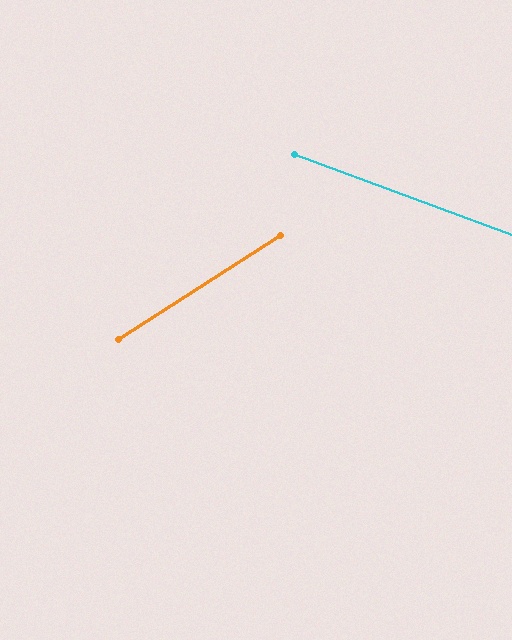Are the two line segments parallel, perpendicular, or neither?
Neither parallel nor perpendicular — they differ by about 53°.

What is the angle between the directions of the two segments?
Approximately 53 degrees.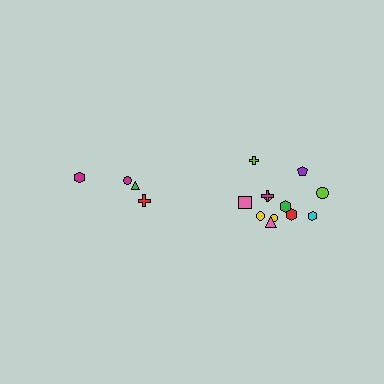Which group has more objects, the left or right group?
The right group.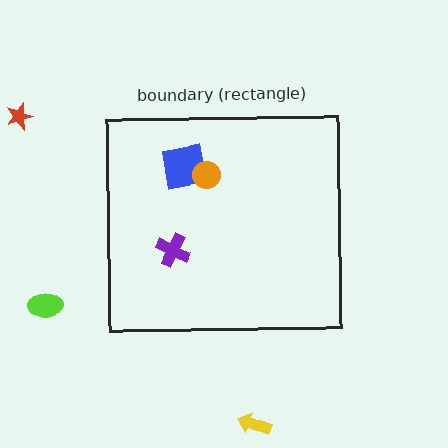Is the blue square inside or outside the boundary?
Inside.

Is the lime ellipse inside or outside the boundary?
Outside.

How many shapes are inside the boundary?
3 inside, 3 outside.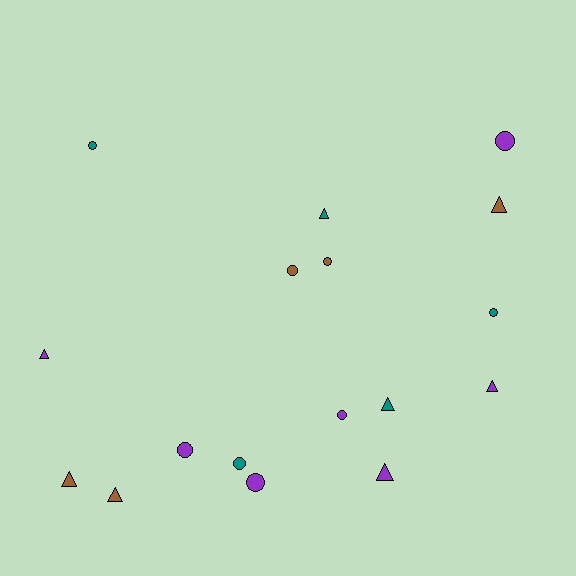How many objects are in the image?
There are 17 objects.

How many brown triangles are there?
There are 3 brown triangles.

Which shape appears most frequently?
Circle, with 9 objects.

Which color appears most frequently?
Purple, with 7 objects.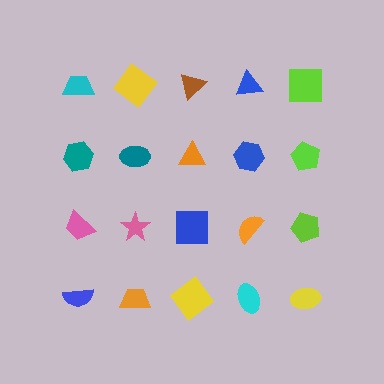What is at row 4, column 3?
A yellow diamond.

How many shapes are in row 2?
5 shapes.